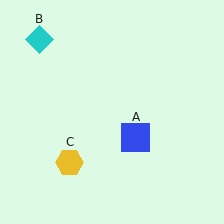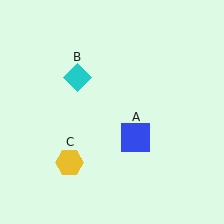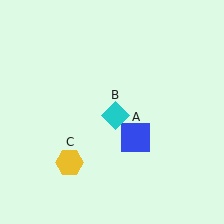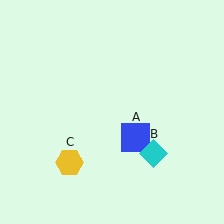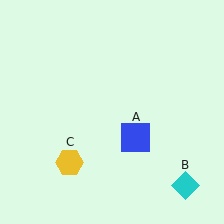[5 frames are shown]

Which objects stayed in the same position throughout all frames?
Blue square (object A) and yellow hexagon (object C) remained stationary.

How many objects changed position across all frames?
1 object changed position: cyan diamond (object B).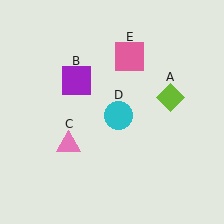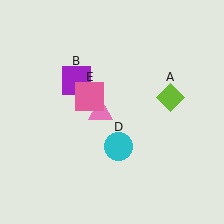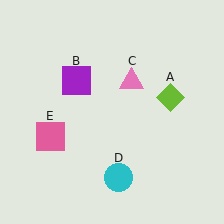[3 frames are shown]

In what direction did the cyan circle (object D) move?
The cyan circle (object D) moved down.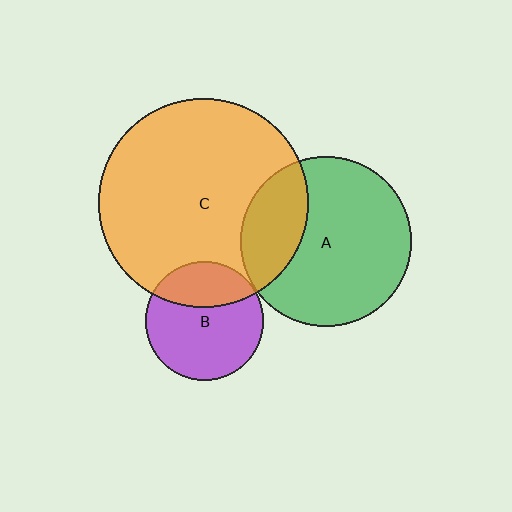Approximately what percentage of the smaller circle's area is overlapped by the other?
Approximately 25%.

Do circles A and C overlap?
Yes.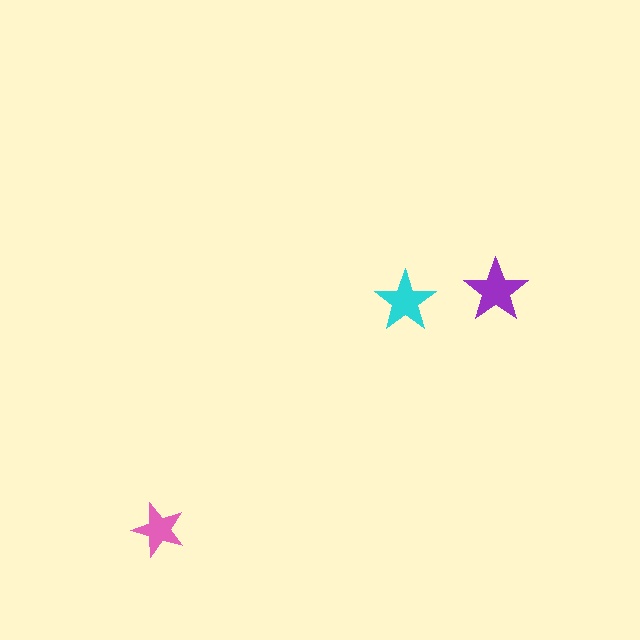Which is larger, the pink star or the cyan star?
The cyan one.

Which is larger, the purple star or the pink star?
The purple one.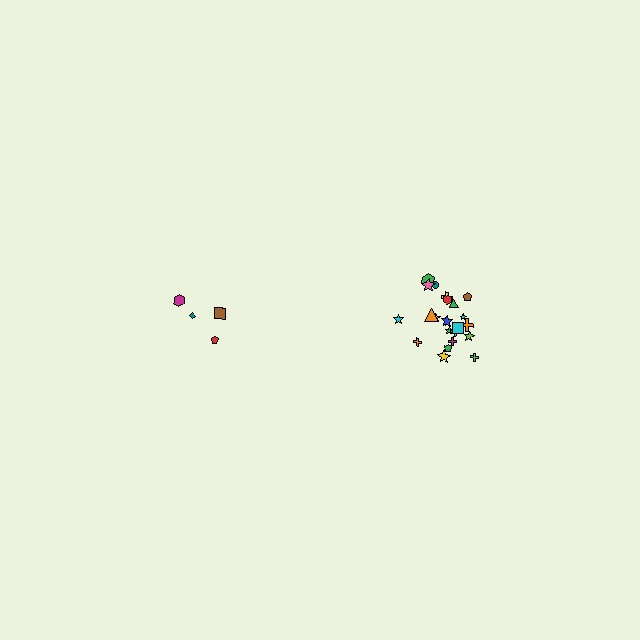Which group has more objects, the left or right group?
The right group.